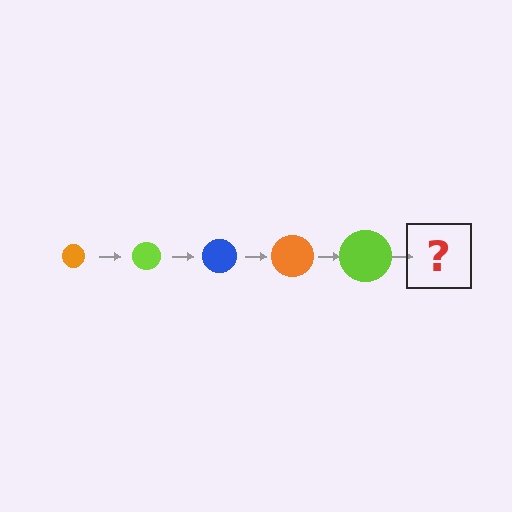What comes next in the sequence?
The next element should be a blue circle, larger than the previous one.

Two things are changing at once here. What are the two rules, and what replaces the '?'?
The two rules are that the circle grows larger each step and the color cycles through orange, lime, and blue. The '?' should be a blue circle, larger than the previous one.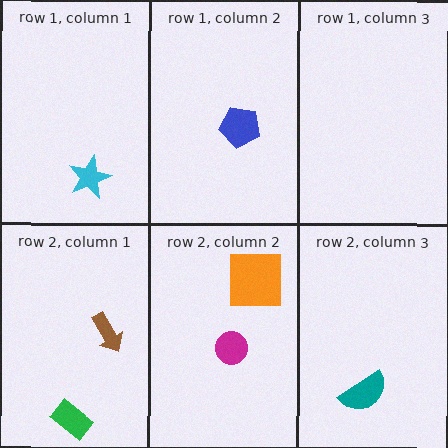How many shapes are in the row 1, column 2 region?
1.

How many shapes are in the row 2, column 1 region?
2.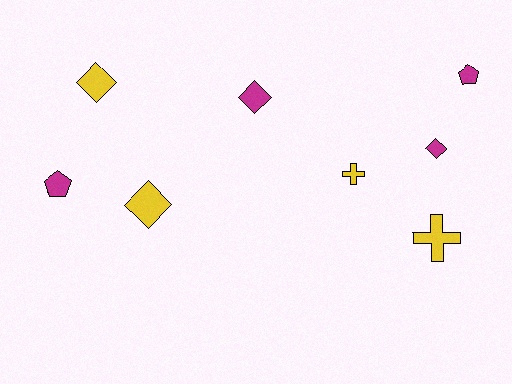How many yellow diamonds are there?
There are 2 yellow diamonds.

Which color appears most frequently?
Magenta, with 4 objects.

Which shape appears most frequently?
Diamond, with 4 objects.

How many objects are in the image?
There are 8 objects.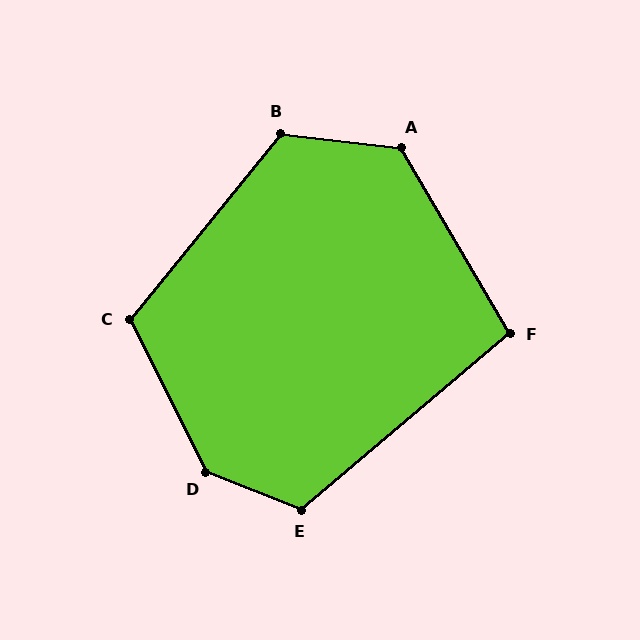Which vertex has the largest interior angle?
D, at approximately 138 degrees.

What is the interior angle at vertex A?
Approximately 127 degrees (obtuse).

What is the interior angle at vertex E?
Approximately 119 degrees (obtuse).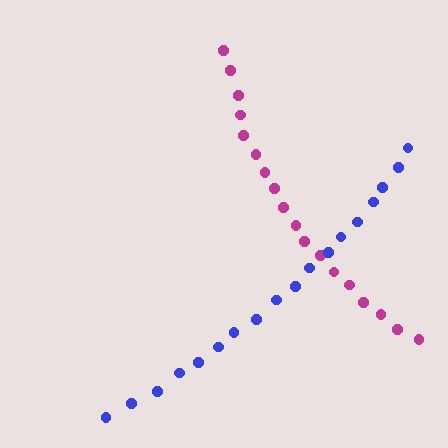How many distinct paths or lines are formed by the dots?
There are 2 distinct paths.